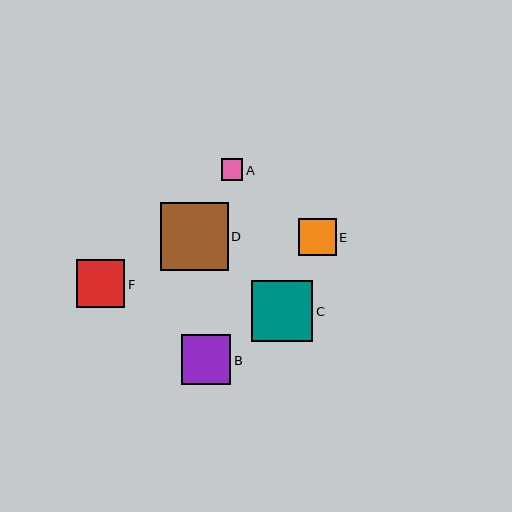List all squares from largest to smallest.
From largest to smallest: D, C, B, F, E, A.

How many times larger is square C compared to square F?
Square C is approximately 1.3 times the size of square F.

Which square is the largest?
Square D is the largest with a size of approximately 67 pixels.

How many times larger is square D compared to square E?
Square D is approximately 1.8 times the size of square E.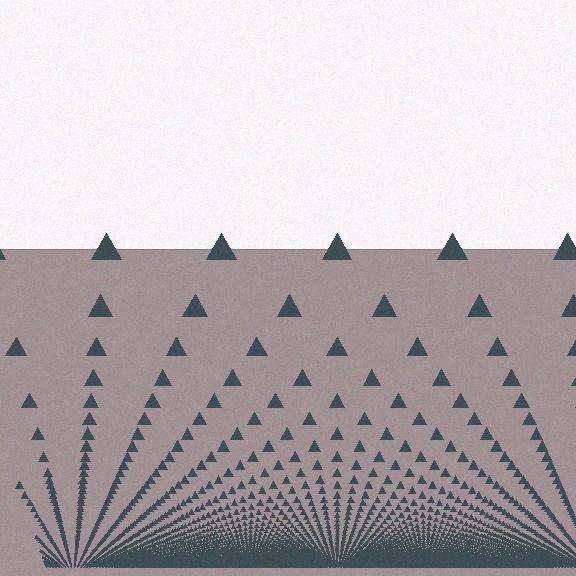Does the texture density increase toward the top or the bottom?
Density increases toward the bottom.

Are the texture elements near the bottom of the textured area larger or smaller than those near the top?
Smaller. The gradient is inverted — elements near the bottom are smaller and denser.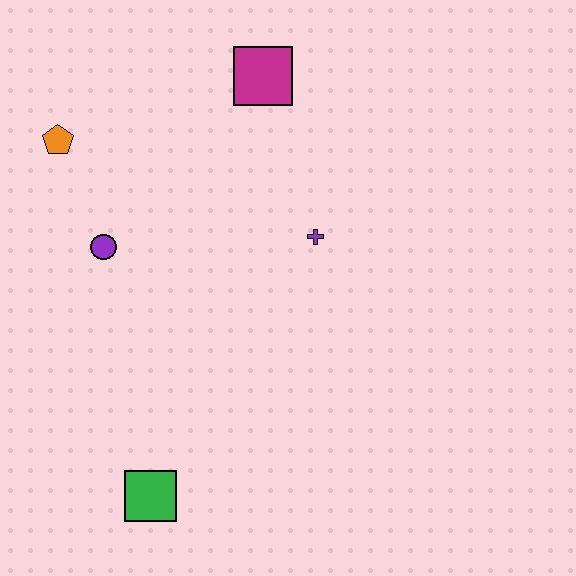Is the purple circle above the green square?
Yes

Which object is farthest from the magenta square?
The green square is farthest from the magenta square.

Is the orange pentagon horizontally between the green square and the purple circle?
No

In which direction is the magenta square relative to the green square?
The magenta square is above the green square.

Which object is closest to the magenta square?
The purple cross is closest to the magenta square.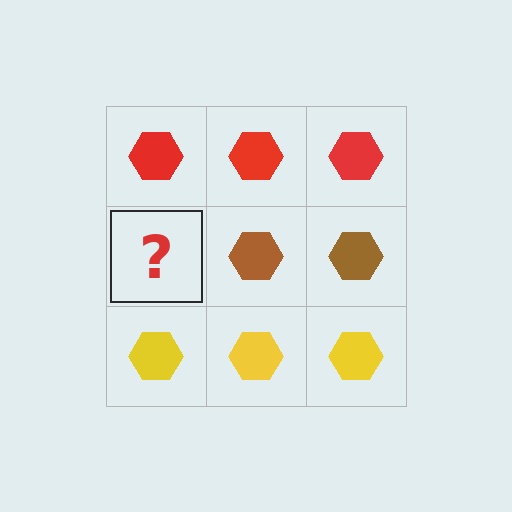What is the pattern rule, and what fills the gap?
The rule is that each row has a consistent color. The gap should be filled with a brown hexagon.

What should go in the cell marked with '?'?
The missing cell should contain a brown hexagon.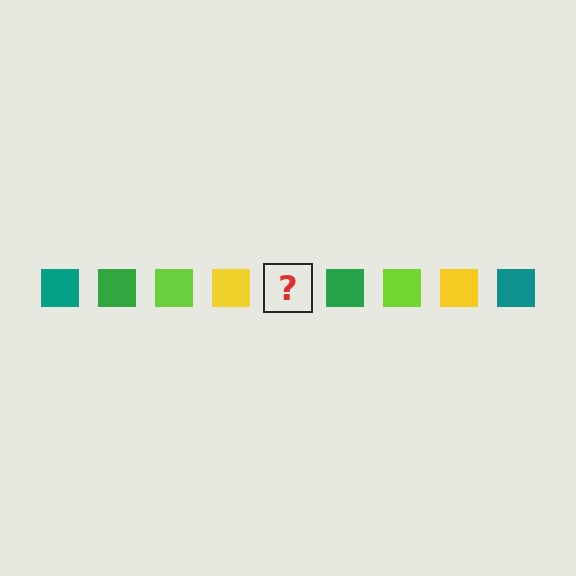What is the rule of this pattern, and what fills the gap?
The rule is that the pattern cycles through teal, green, lime, yellow squares. The gap should be filled with a teal square.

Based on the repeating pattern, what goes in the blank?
The blank should be a teal square.